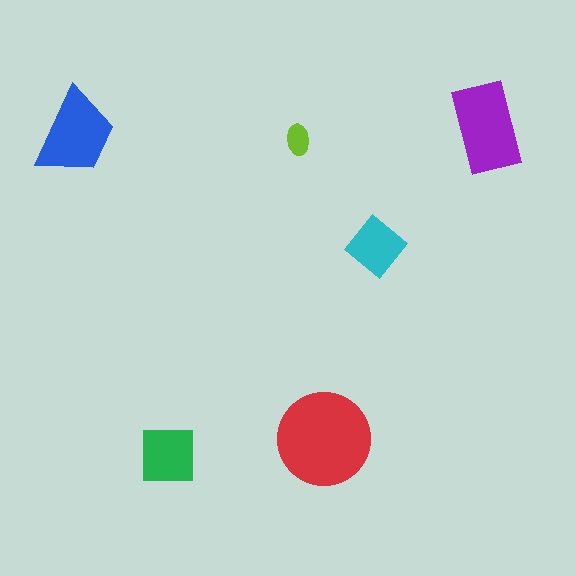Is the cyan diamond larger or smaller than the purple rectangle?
Smaller.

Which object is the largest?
The red circle.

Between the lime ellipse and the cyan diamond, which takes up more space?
The cyan diamond.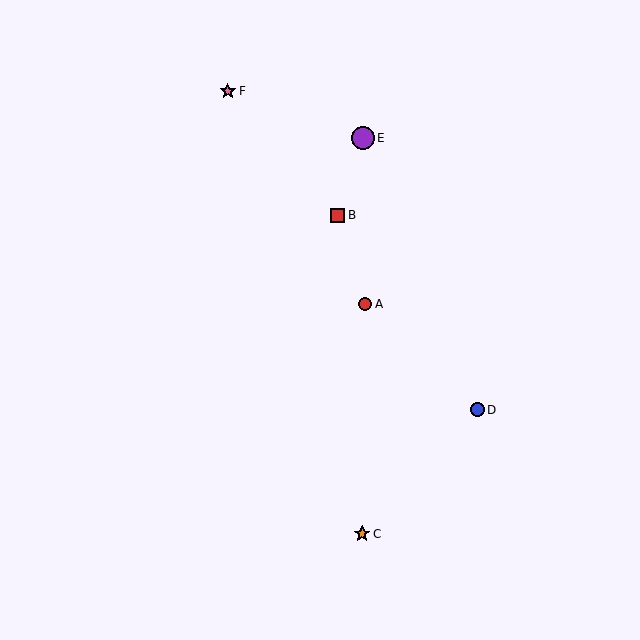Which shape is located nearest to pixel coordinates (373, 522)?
The orange star (labeled C) at (362, 534) is nearest to that location.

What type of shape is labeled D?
Shape D is a blue circle.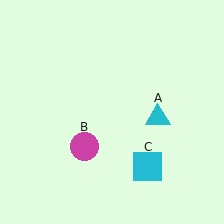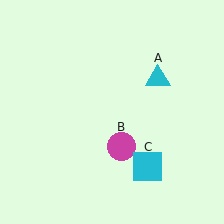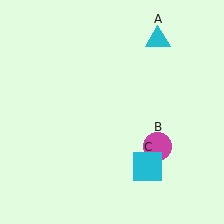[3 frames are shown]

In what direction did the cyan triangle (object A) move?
The cyan triangle (object A) moved up.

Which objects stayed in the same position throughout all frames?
Cyan square (object C) remained stationary.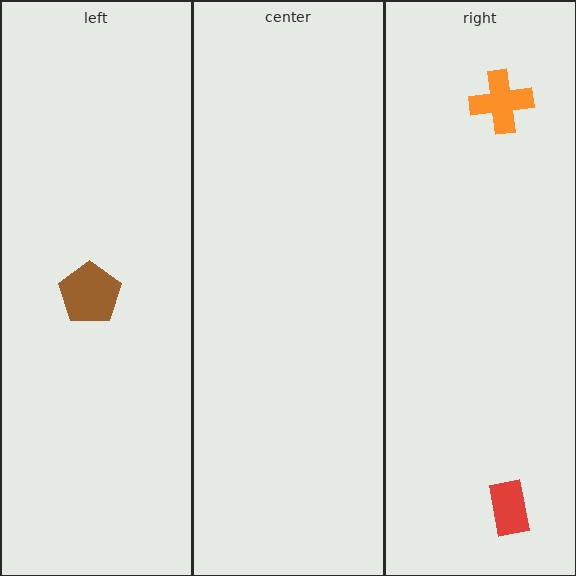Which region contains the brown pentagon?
The left region.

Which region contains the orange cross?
The right region.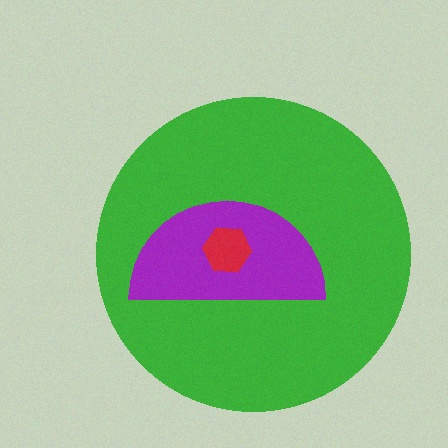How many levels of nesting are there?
3.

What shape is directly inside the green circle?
The purple semicircle.